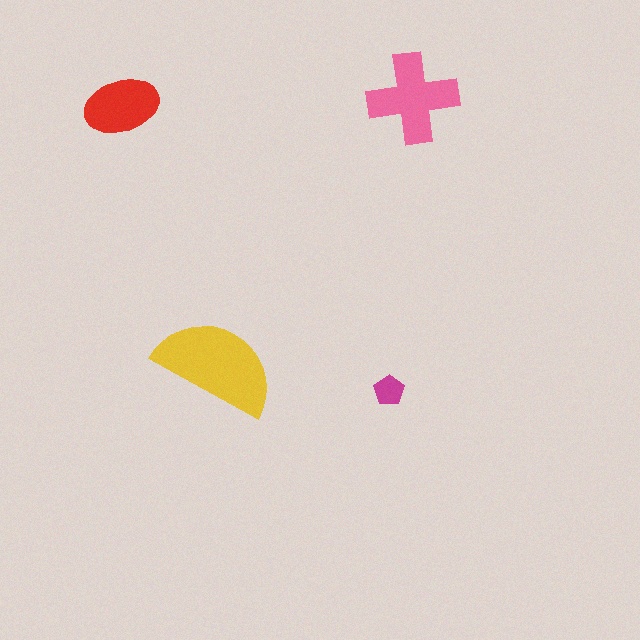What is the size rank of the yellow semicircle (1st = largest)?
1st.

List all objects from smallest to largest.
The magenta pentagon, the red ellipse, the pink cross, the yellow semicircle.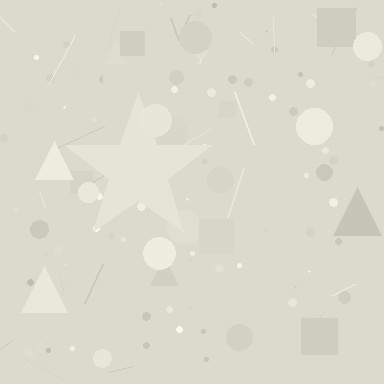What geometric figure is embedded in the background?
A star is embedded in the background.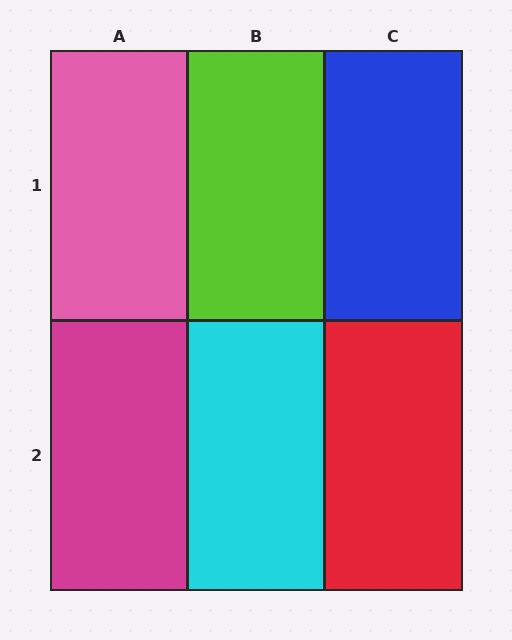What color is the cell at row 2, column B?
Cyan.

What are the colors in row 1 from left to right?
Pink, lime, blue.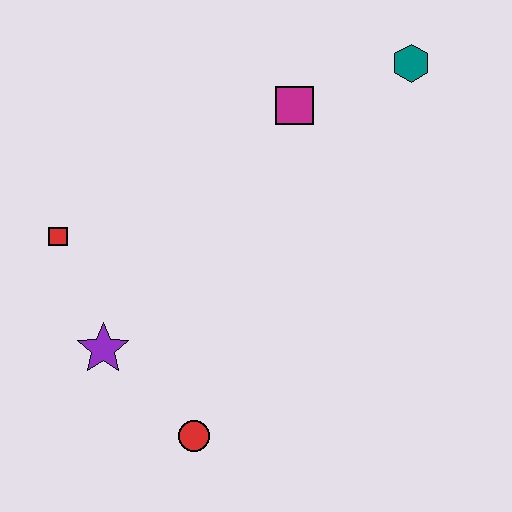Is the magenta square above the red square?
Yes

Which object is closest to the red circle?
The purple star is closest to the red circle.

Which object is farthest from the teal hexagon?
The red circle is farthest from the teal hexagon.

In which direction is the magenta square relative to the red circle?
The magenta square is above the red circle.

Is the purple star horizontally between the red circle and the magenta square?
No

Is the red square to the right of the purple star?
No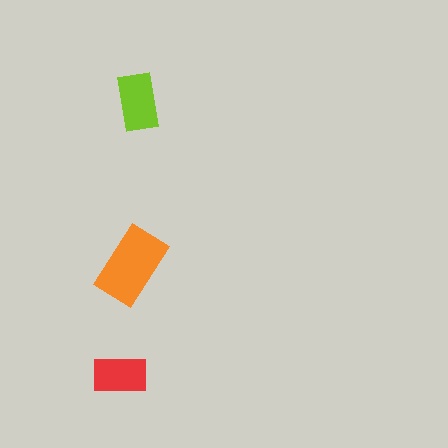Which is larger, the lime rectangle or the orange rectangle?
The orange one.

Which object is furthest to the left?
The red rectangle is leftmost.